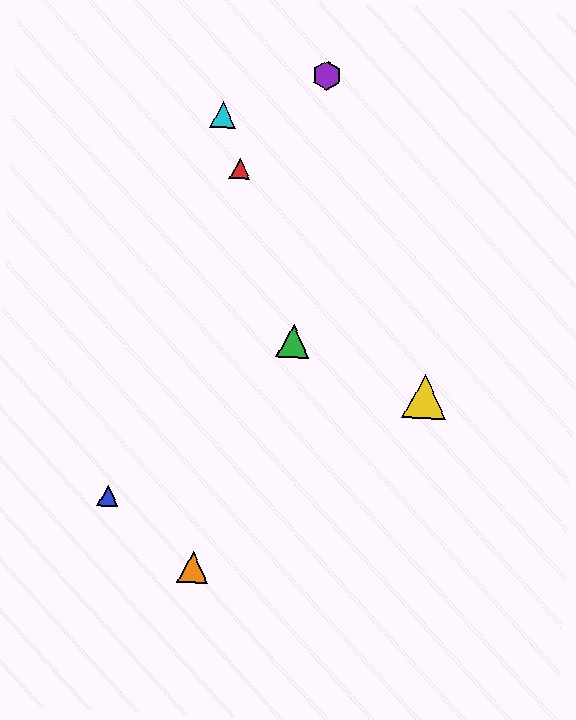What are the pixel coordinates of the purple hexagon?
The purple hexagon is at (327, 76).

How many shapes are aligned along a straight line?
3 shapes (the red triangle, the green triangle, the cyan triangle) are aligned along a straight line.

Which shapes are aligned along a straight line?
The red triangle, the green triangle, the cyan triangle are aligned along a straight line.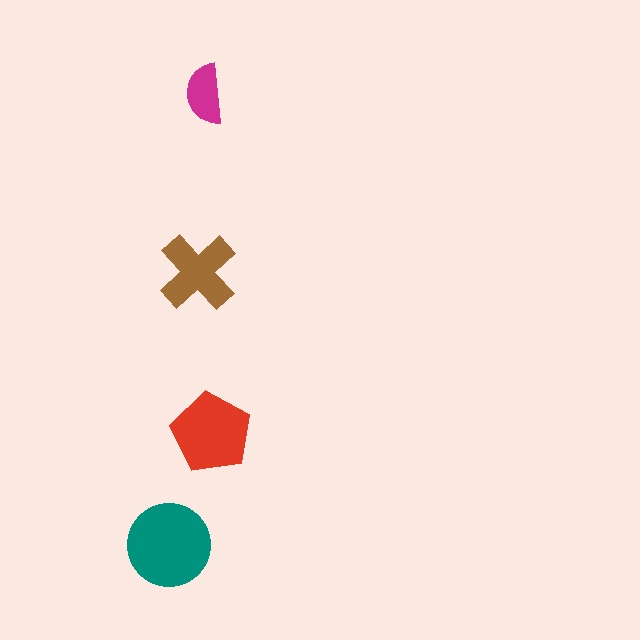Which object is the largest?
The teal circle.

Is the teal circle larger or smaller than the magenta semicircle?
Larger.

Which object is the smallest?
The magenta semicircle.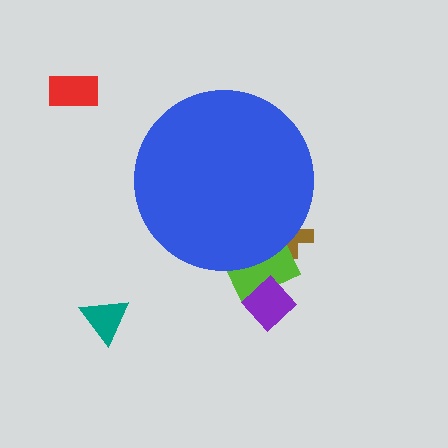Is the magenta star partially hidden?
Yes, the magenta star is partially hidden behind the blue circle.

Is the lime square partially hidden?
Yes, the lime square is partially hidden behind the blue circle.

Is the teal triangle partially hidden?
No, the teal triangle is fully visible.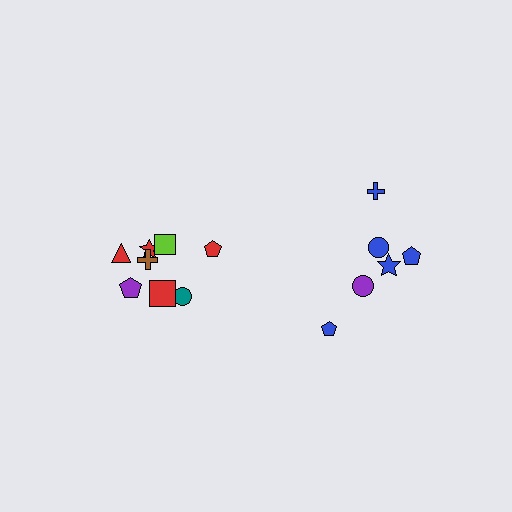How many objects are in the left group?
There are 8 objects.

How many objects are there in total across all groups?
There are 14 objects.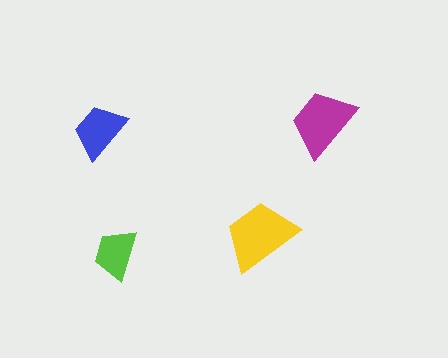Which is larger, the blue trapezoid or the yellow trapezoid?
The yellow one.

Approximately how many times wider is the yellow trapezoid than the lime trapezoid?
About 1.5 times wider.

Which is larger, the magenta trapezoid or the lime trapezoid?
The magenta one.